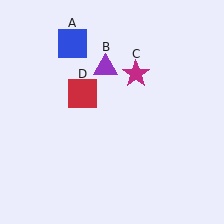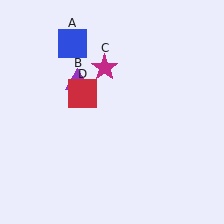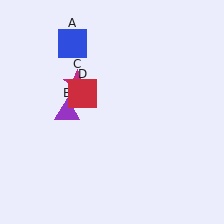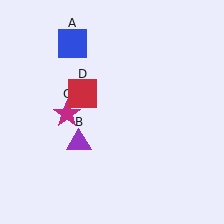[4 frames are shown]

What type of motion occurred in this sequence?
The purple triangle (object B), magenta star (object C) rotated counterclockwise around the center of the scene.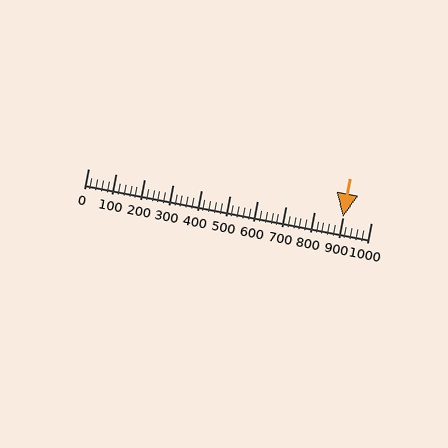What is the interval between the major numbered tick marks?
The major tick marks are spaced 100 units apart.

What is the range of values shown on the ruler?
The ruler shows values from 0 to 1000.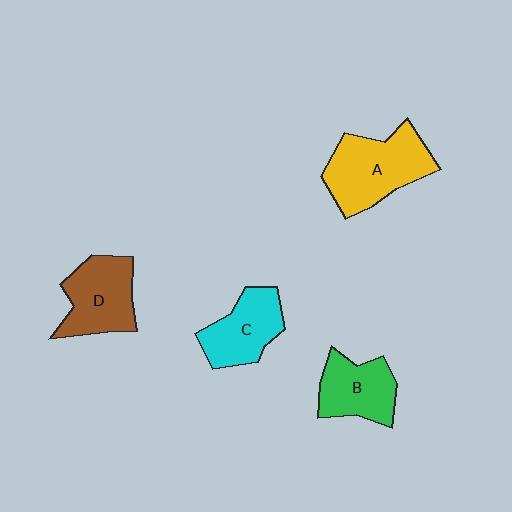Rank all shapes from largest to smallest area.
From largest to smallest: A (yellow), D (brown), C (cyan), B (green).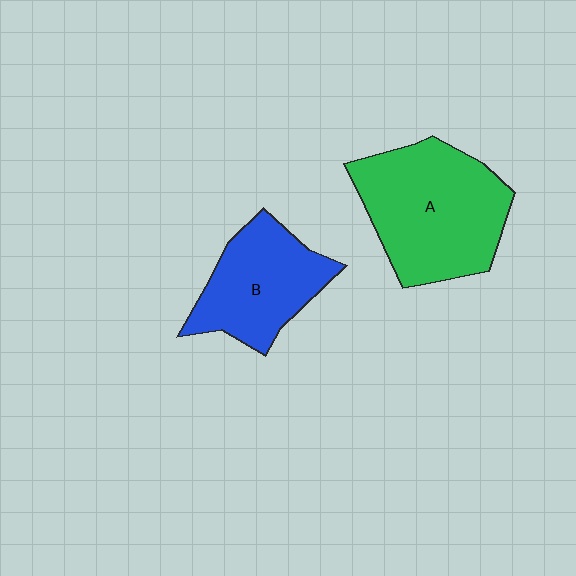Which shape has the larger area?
Shape A (green).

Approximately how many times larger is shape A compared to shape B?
Approximately 1.4 times.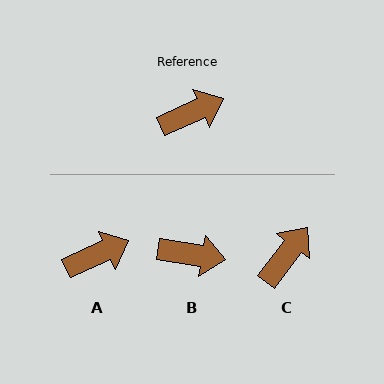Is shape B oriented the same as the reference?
No, it is off by about 33 degrees.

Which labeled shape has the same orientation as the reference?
A.